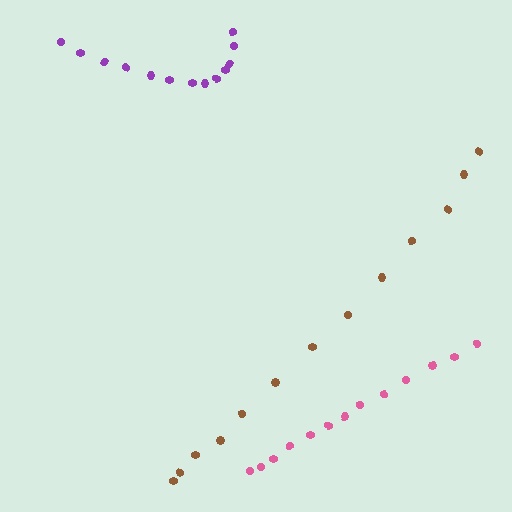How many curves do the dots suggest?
There are 3 distinct paths.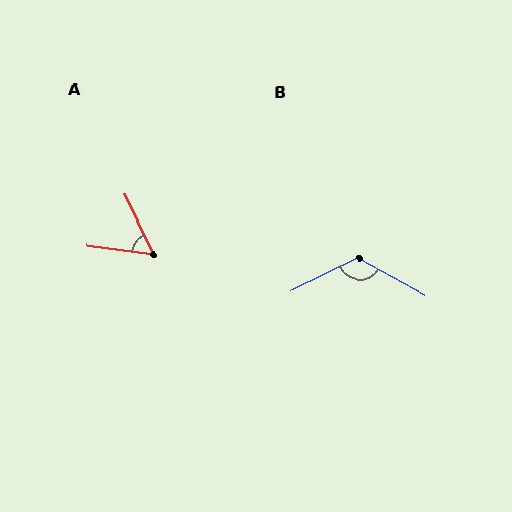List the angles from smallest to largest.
A (57°), B (125°).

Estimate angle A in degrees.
Approximately 57 degrees.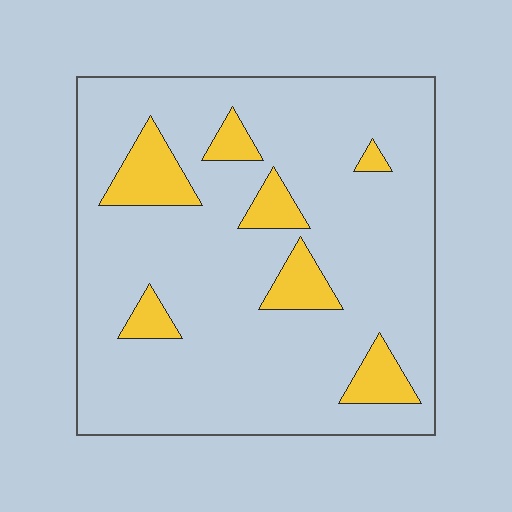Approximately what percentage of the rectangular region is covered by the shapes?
Approximately 15%.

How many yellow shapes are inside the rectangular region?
7.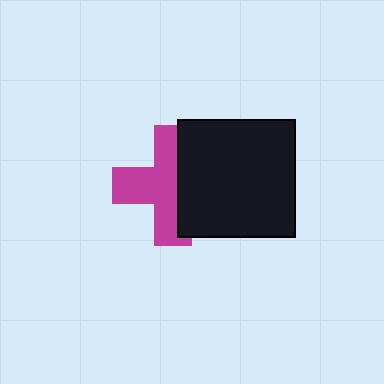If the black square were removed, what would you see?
You would see the complete magenta cross.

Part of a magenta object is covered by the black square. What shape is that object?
It is a cross.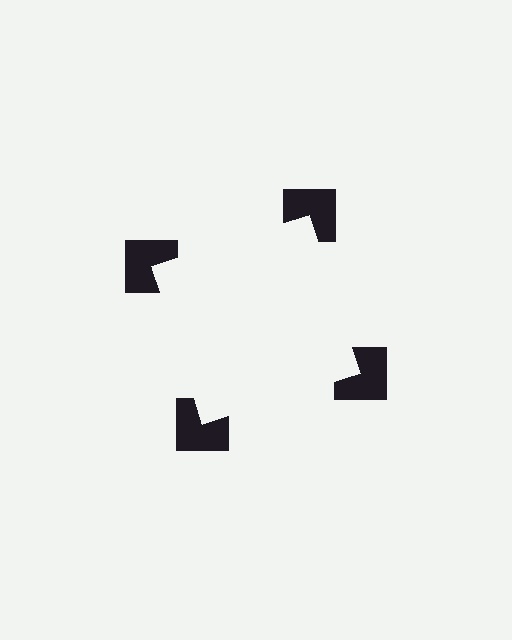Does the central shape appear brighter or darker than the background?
It typically appears slightly brighter than the background, even though no actual brightness change is drawn.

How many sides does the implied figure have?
4 sides.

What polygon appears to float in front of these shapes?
An illusory square — its edges are inferred from the aligned wedge cuts in the notched squares, not physically drawn.